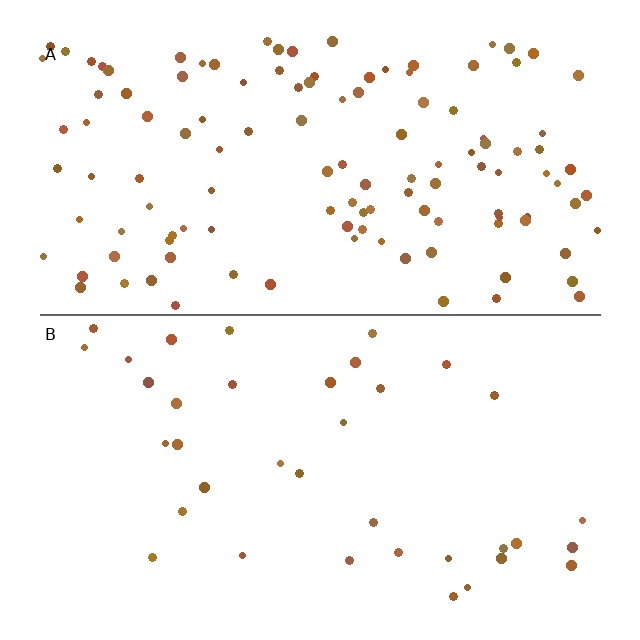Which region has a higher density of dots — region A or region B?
A (the top).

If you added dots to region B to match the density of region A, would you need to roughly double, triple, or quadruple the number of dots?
Approximately triple.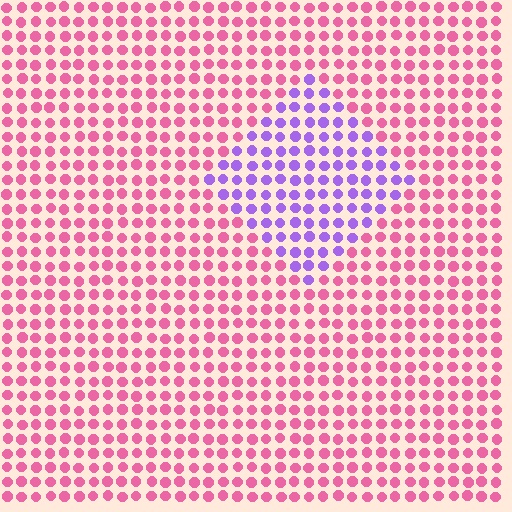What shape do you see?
I see a diamond.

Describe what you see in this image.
The image is filled with small pink elements in a uniform arrangement. A diamond-shaped region is visible where the elements are tinted to a slightly different hue, forming a subtle color boundary.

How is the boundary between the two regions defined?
The boundary is defined purely by a slight shift in hue (about 63 degrees). Spacing, size, and orientation are identical on both sides.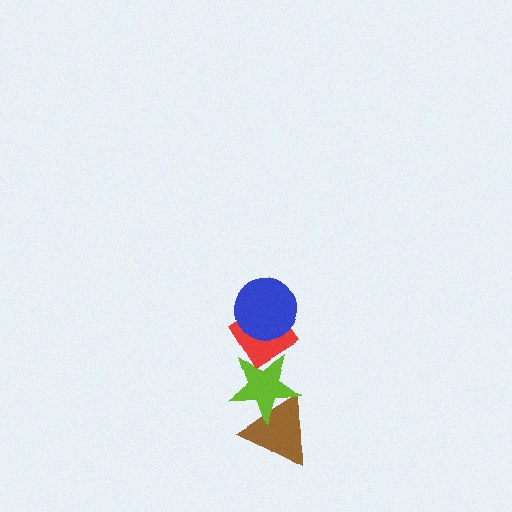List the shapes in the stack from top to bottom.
From top to bottom: the blue circle, the red diamond, the lime star, the brown triangle.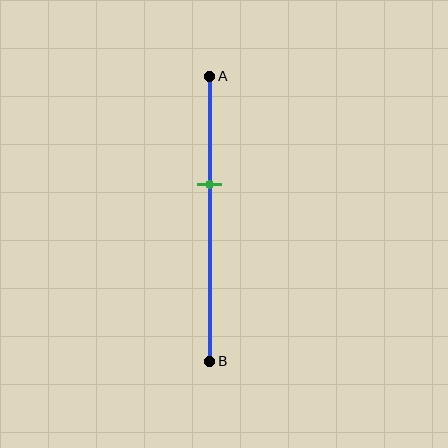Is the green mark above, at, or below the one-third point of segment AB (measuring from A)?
The green mark is below the one-third point of segment AB.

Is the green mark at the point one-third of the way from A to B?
No, the mark is at about 40% from A, not at the 33% one-third point.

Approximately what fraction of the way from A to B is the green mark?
The green mark is approximately 40% of the way from A to B.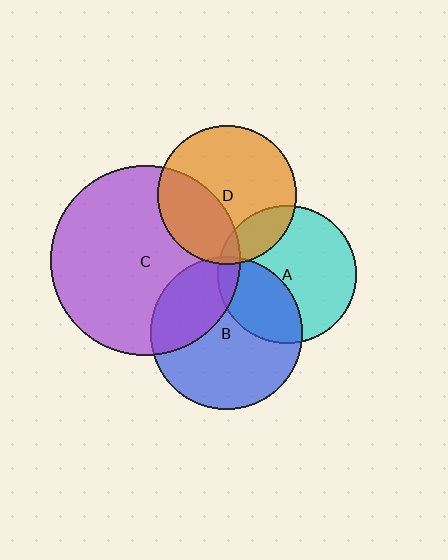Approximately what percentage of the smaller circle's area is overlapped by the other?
Approximately 15%.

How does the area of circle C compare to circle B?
Approximately 1.6 times.